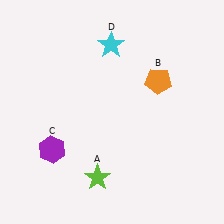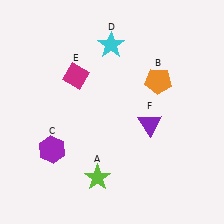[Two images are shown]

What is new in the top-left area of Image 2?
A magenta diamond (E) was added in the top-left area of Image 2.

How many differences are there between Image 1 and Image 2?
There are 2 differences between the two images.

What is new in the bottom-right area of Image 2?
A purple triangle (F) was added in the bottom-right area of Image 2.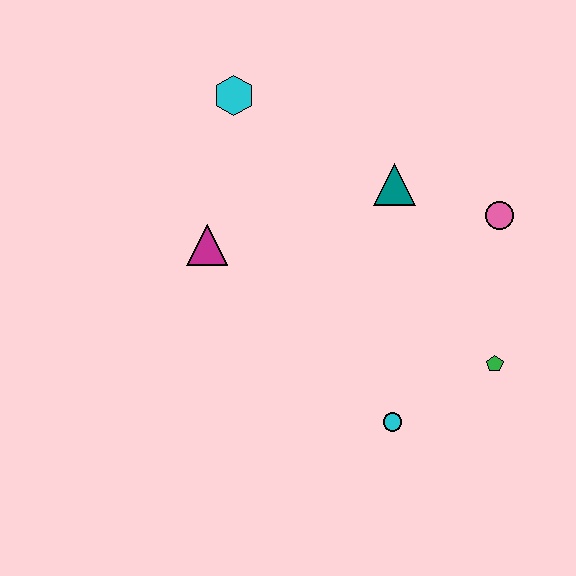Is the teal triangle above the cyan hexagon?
No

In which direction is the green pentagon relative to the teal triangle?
The green pentagon is below the teal triangle.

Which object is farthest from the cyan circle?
The cyan hexagon is farthest from the cyan circle.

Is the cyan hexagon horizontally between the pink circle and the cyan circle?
No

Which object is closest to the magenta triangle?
The cyan hexagon is closest to the magenta triangle.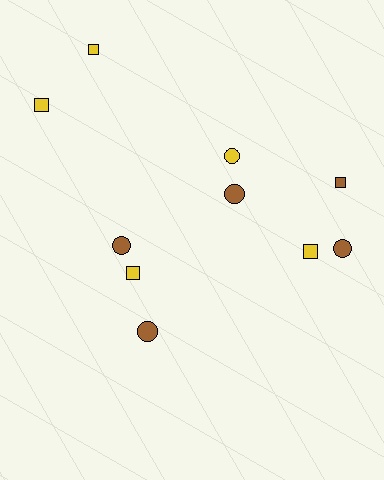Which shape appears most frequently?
Circle, with 5 objects.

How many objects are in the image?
There are 10 objects.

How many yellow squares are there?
There are 4 yellow squares.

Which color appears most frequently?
Yellow, with 5 objects.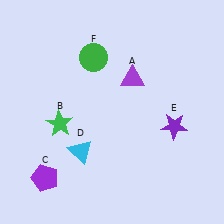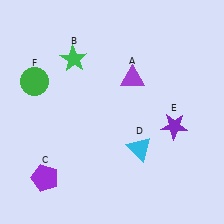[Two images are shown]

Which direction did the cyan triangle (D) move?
The cyan triangle (D) moved right.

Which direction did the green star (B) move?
The green star (B) moved up.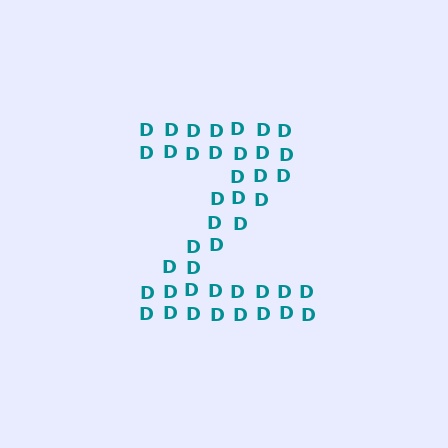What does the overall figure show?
The overall figure shows the letter Z.